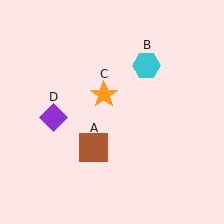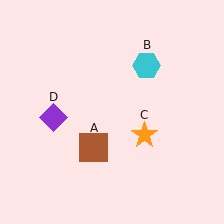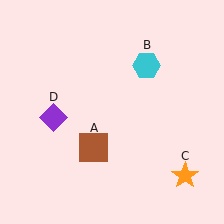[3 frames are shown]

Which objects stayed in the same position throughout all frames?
Brown square (object A) and cyan hexagon (object B) and purple diamond (object D) remained stationary.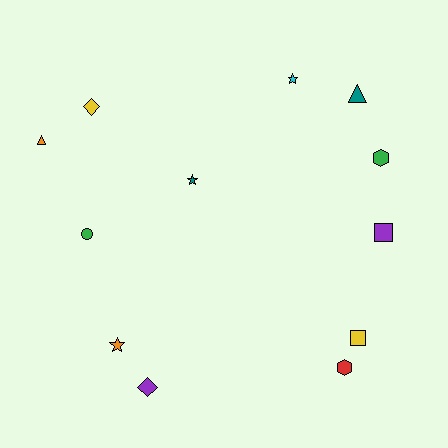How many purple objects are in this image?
There are 2 purple objects.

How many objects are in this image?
There are 12 objects.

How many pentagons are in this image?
There are no pentagons.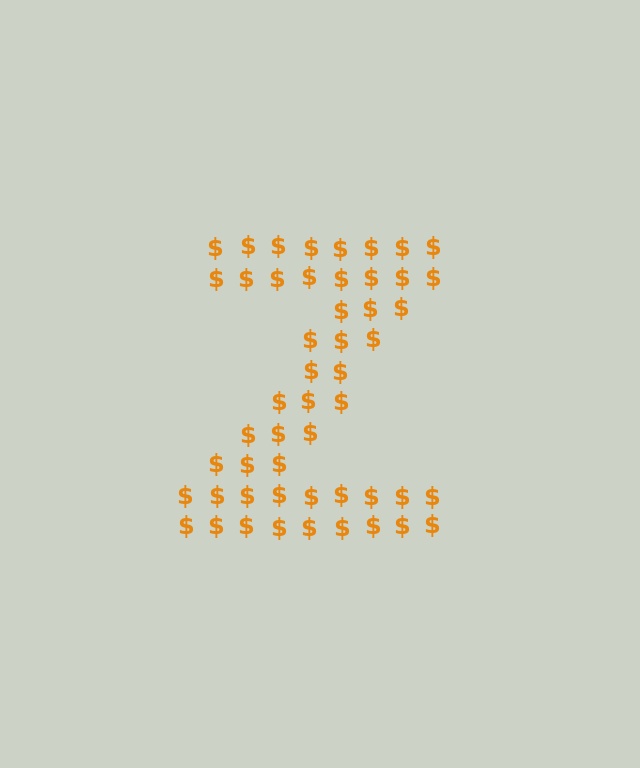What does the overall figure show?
The overall figure shows the letter Z.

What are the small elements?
The small elements are dollar signs.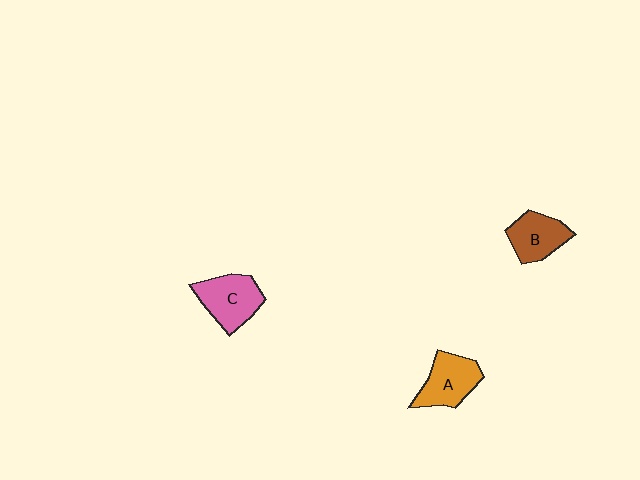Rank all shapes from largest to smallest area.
From largest to smallest: C (pink), A (orange), B (brown).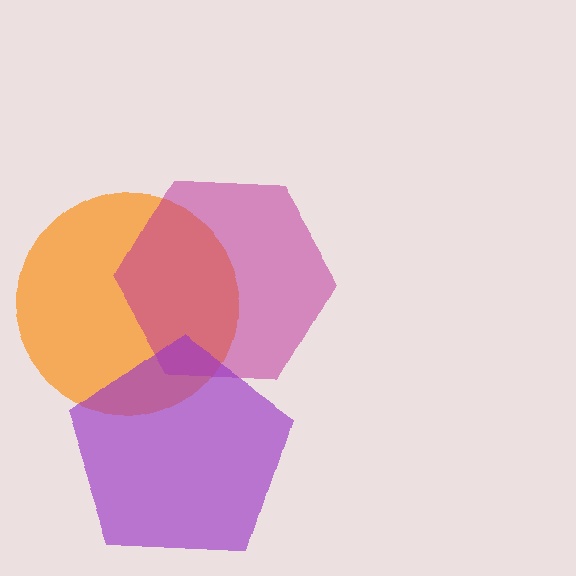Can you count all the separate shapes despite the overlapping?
Yes, there are 3 separate shapes.